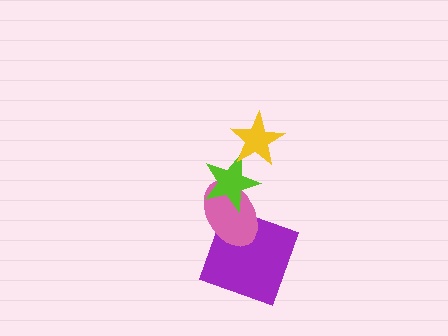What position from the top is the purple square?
The purple square is 4th from the top.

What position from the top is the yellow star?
The yellow star is 1st from the top.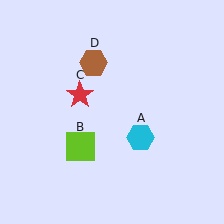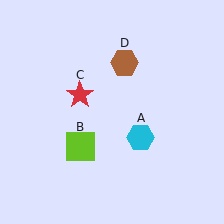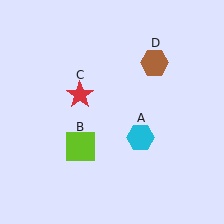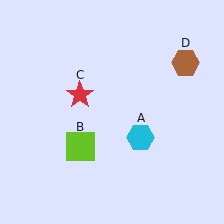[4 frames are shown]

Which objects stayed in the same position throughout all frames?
Cyan hexagon (object A) and lime square (object B) and red star (object C) remained stationary.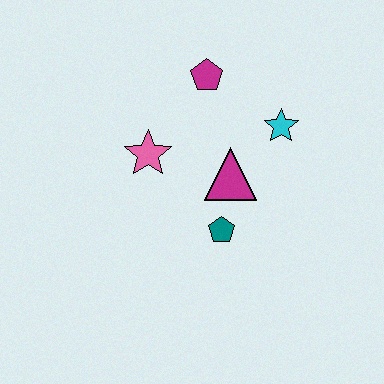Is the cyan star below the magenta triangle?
No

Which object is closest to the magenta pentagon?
The cyan star is closest to the magenta pentagon.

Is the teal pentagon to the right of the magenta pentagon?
Yes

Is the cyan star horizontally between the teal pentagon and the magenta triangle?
No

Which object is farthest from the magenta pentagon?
The teal pentagon is farthest from the magenta pentagon.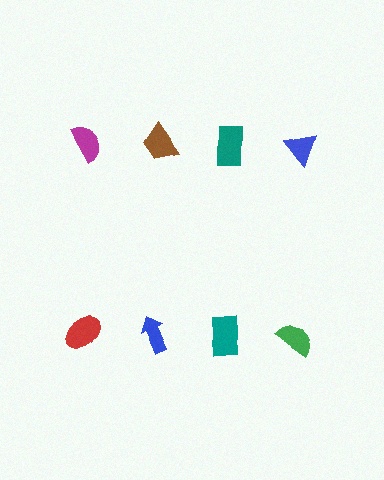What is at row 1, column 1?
A magenta semicircle.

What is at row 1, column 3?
A teal rectangle.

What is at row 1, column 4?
A blue triangle.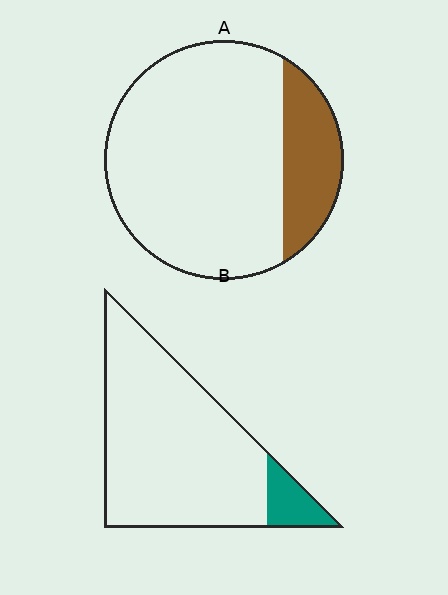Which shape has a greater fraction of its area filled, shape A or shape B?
Shape A.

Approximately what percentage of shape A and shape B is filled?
A is approximately 20% and B is approximately 10%.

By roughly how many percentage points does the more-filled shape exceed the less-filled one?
By roughly 10 percentage points (A over B).